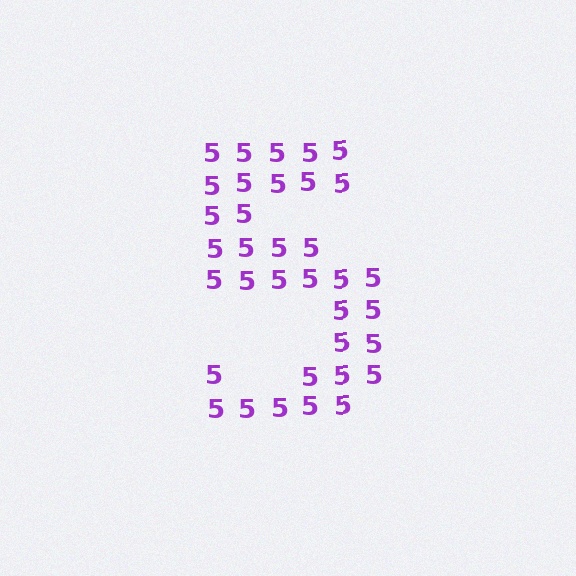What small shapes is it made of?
It is made of small digit 5's.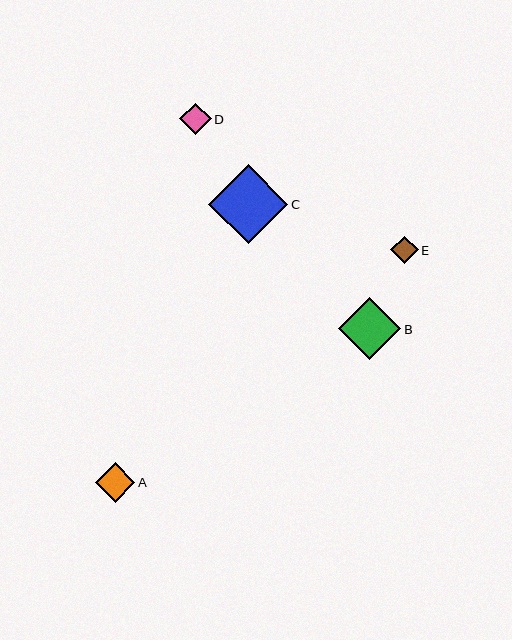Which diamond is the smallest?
Diamond E is the smallest with a size of approximately 27 pixels.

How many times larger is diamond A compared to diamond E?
Diamond A is approximately 1.4 times the size of diamond E.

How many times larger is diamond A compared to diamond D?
Diamond A is approximately 1.2 times the size of diamond D.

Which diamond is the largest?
Diamond C is the largest with a size of approximately 79 pixels.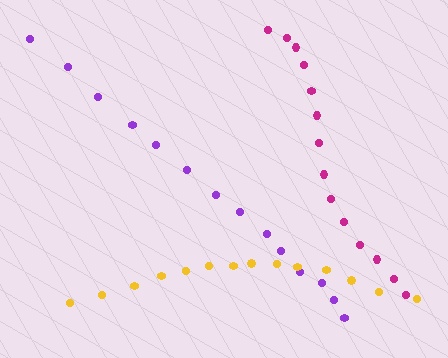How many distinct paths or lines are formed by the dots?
There are 3 distinct paths.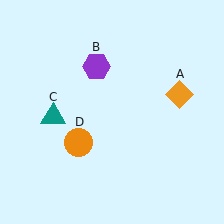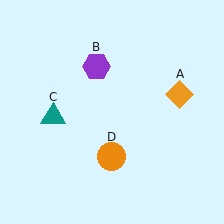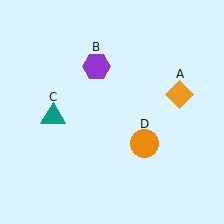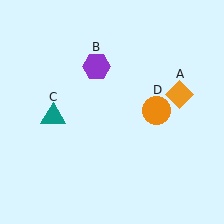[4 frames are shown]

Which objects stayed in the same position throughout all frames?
Orange diamond (object A) and purple hexagon (object B) and teal triangle (object C) remained stationary.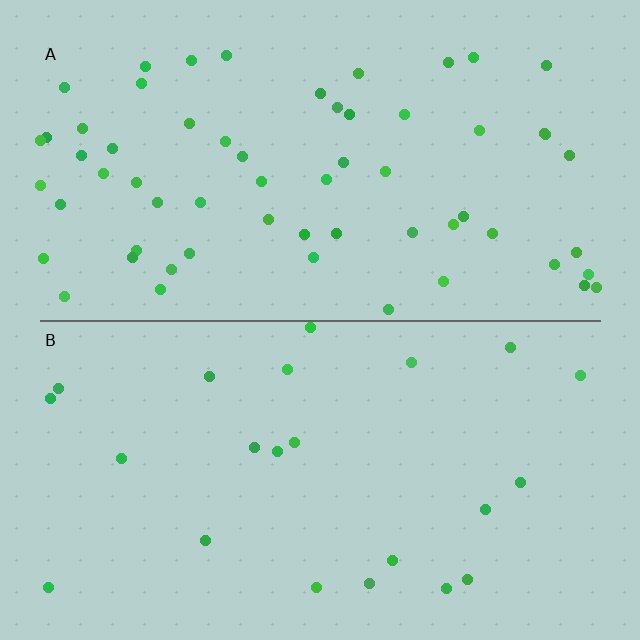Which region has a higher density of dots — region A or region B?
A (the top).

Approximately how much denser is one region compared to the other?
Approximately 2.7× — region A over region B.